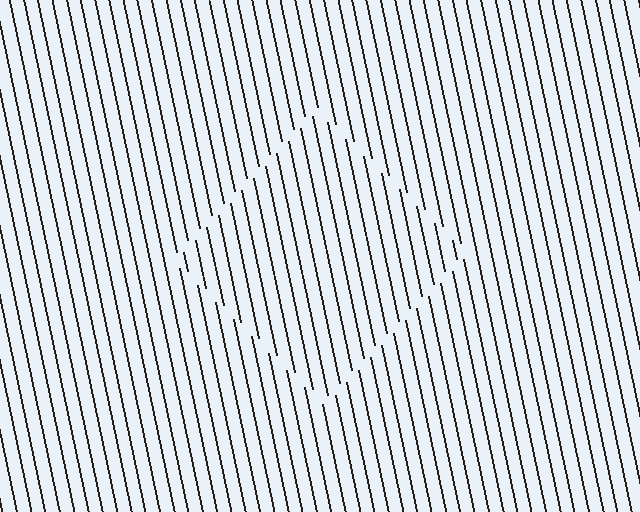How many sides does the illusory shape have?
4 sides — the line-ends trace a square.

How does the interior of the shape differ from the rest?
The interior of the shape contains the same grating, shifted by half a period — the contour is defined by the phase discontinuity where line-ends from the inner and outer gratings abut.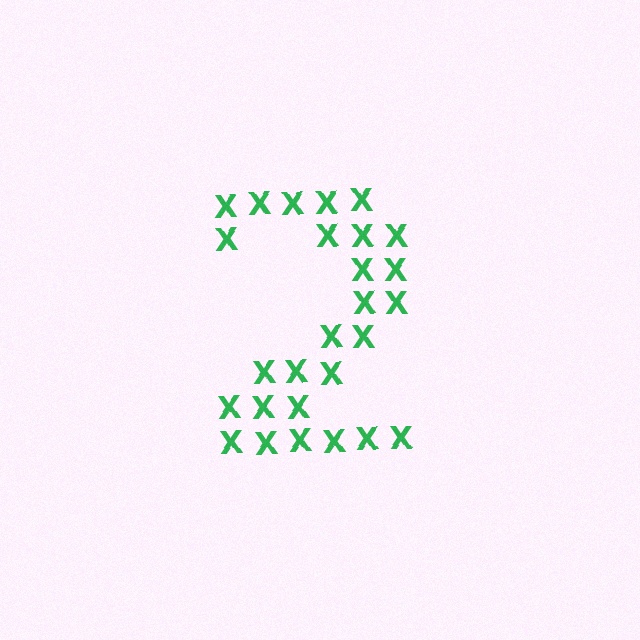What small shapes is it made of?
It is made of small letter X's.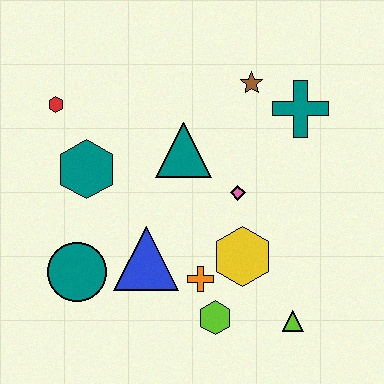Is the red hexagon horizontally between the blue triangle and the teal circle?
No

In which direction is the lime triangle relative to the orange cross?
The lime triangle is to the right of the orange cross.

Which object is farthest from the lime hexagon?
The red hexagon is farthest from the lime hexagon.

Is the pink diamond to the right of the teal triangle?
Yes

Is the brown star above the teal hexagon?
Yes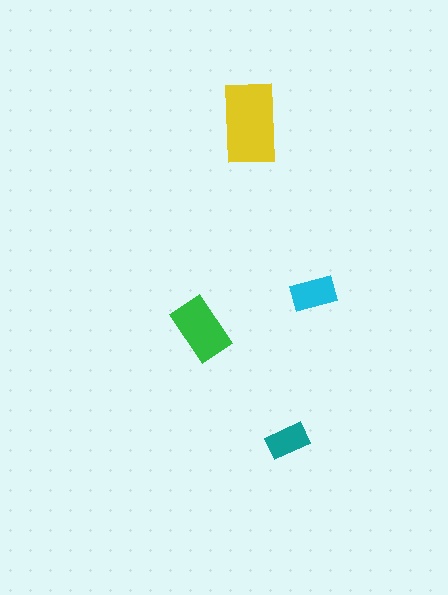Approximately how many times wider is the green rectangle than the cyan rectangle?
About 1.5 times wider.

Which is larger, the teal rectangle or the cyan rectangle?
The cyan one.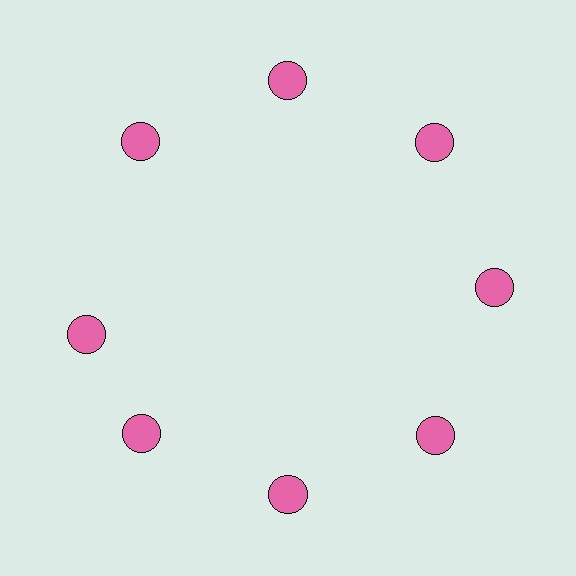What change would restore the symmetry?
The symmetry would be restored by rotating it back into even spacing with its neighbors so that all 8 circles sit at equal angles and equal distance from the center.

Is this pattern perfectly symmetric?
No. The 8 pink circles are arranged in a ring, but one element near the 9 o'clock position is rotated out of alignment along the ring, breaking the 8-fold rotational symmetry.